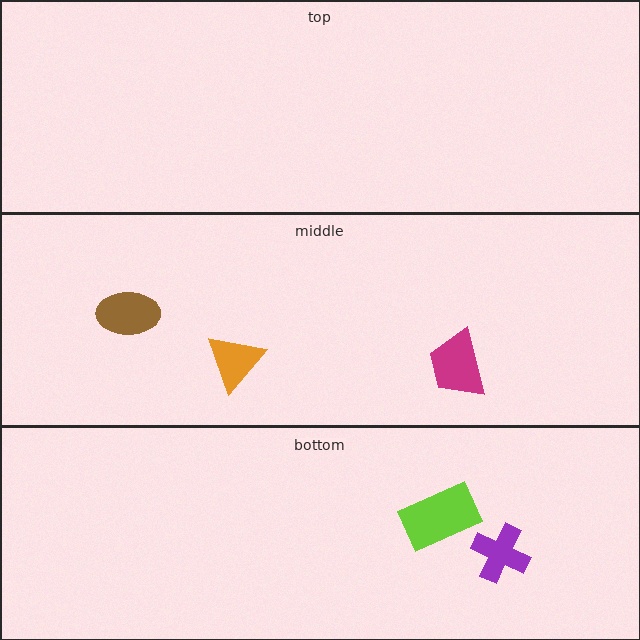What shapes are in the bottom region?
The purple cross, the lime rectangle.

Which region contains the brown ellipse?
The middle region.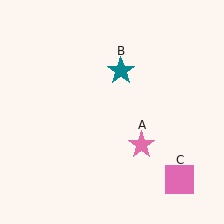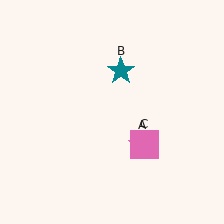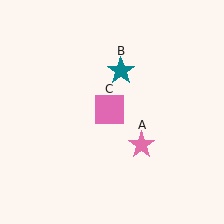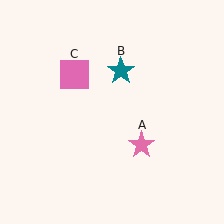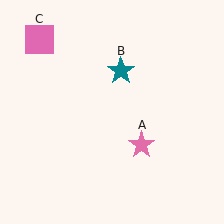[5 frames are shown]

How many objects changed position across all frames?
1 object changed position: pink square (object C).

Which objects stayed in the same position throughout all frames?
Pink star (object A) and teal star (object B) remained stationary.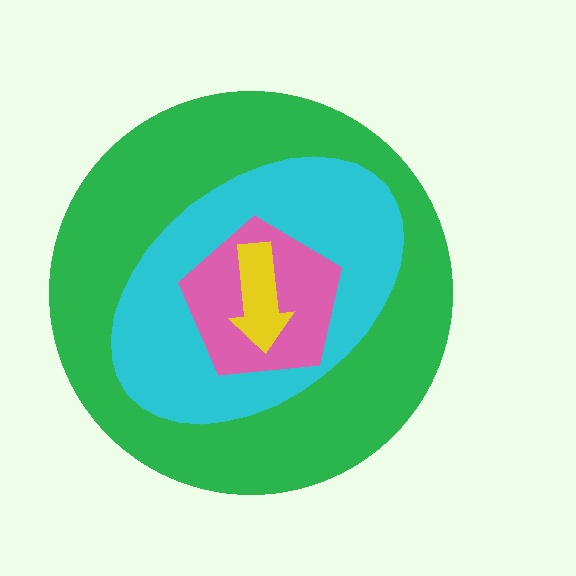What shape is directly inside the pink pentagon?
The yellow arrow.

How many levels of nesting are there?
4.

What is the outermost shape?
The green circle.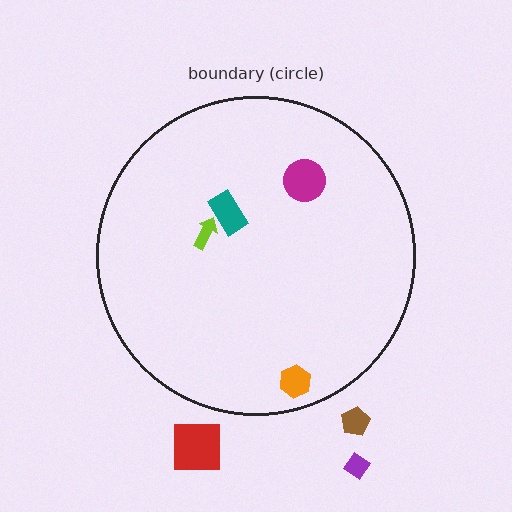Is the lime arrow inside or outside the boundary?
Inside.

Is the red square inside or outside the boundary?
Outside.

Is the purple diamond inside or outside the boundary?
Outside.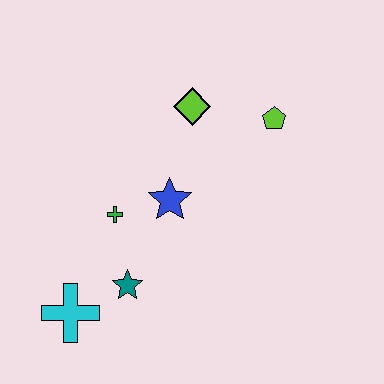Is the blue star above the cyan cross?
Yes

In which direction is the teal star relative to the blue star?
The teal star is below the blue star.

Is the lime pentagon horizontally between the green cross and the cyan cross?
No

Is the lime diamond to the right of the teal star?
Yes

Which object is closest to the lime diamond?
The lime pentagon is closest to the lime diamond.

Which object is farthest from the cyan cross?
The lime pentagon is farthest from the cyan cross.